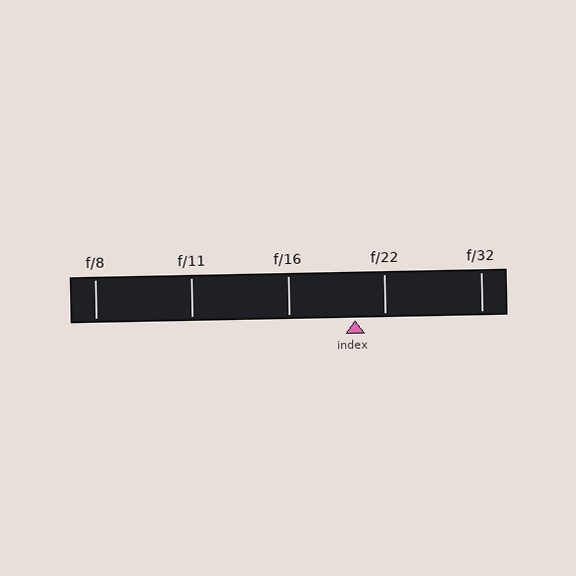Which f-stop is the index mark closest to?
The index mark is closest to f/22.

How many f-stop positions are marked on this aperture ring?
There are 5 f-stop positions marked.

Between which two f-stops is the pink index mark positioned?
The index mark is between f/16 and f/22.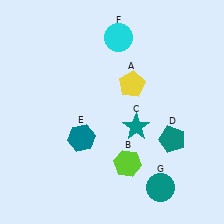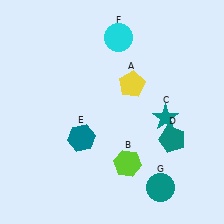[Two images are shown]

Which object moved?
The teal star (C) moved right.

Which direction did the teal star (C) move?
The teal star (C) moved right.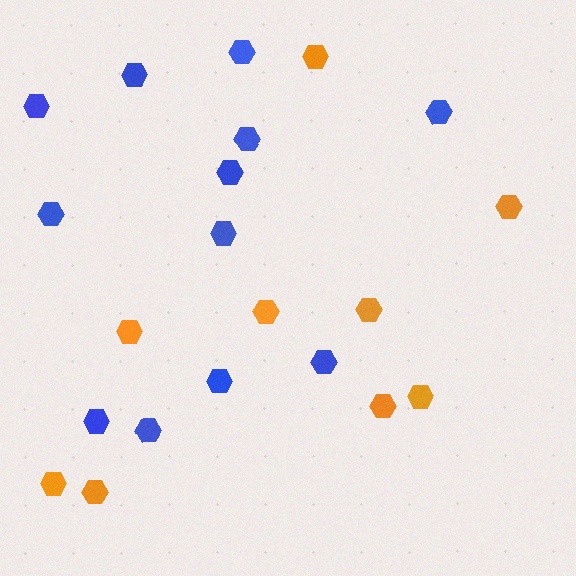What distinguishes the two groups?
There are 2 groups: one group of orange hexagons (9) and one group of blue hexagons (12).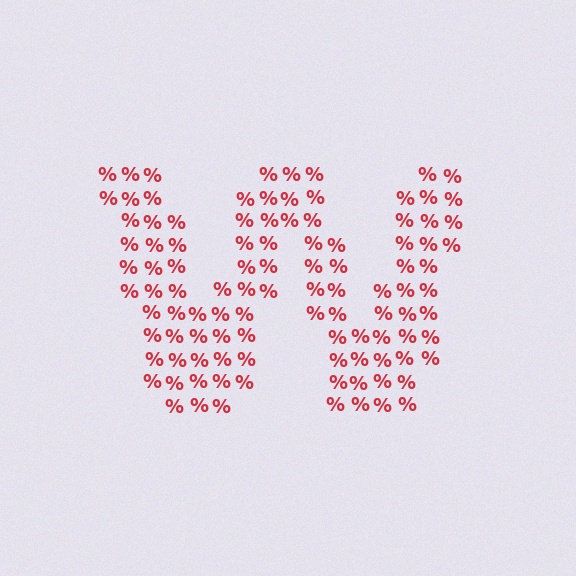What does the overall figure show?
The overall figure shows the letter W.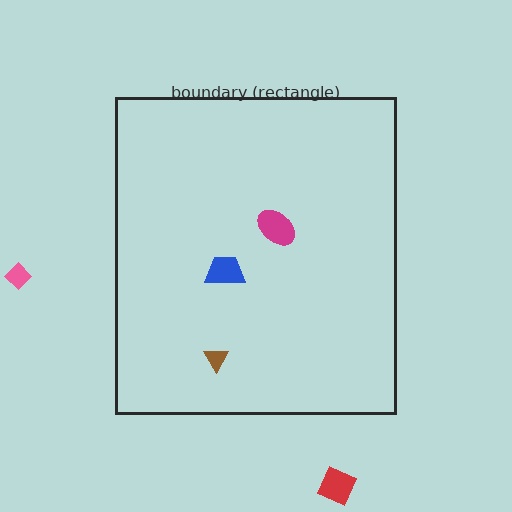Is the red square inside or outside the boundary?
Outside.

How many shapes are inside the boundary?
3 inside, 2 outside.